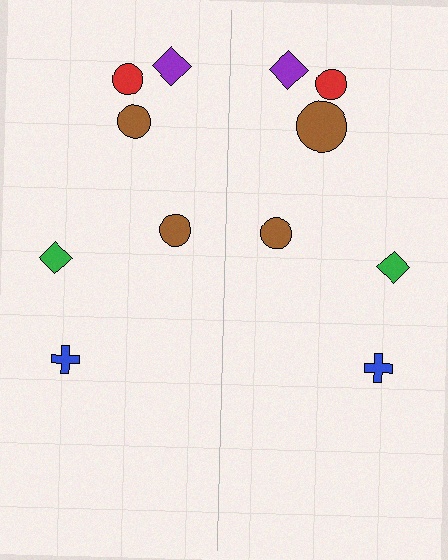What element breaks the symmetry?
The brown circle on the right side has a different size than its mirror counterpart.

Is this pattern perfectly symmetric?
No, the pattern is not perfectly symmetric. The brown circle on the right side has a different size than its mirror counterpart.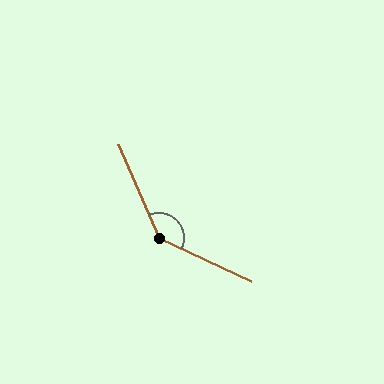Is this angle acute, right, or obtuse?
It is obtuse.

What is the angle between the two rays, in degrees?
Approximately 139 degrees.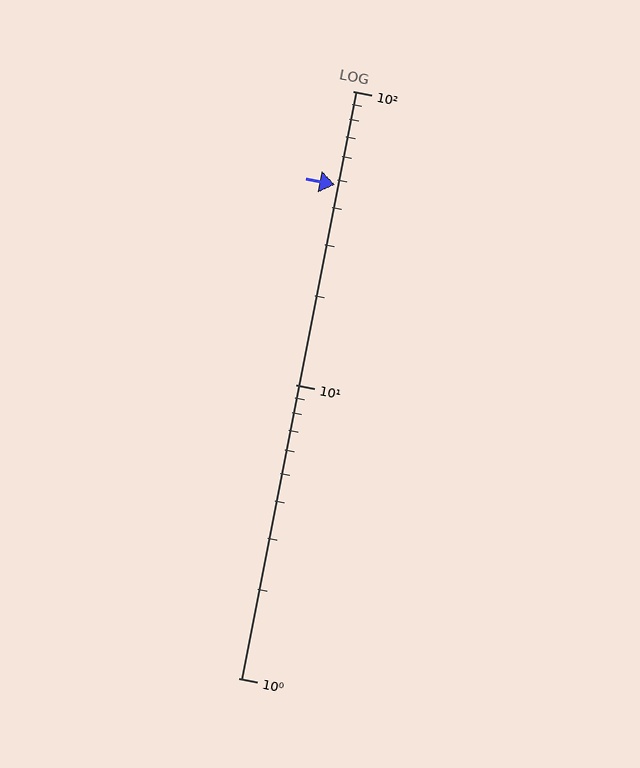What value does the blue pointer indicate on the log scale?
The pointer indicates approximately 48.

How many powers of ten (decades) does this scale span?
The scale spans 2 decades, from 1 to 100.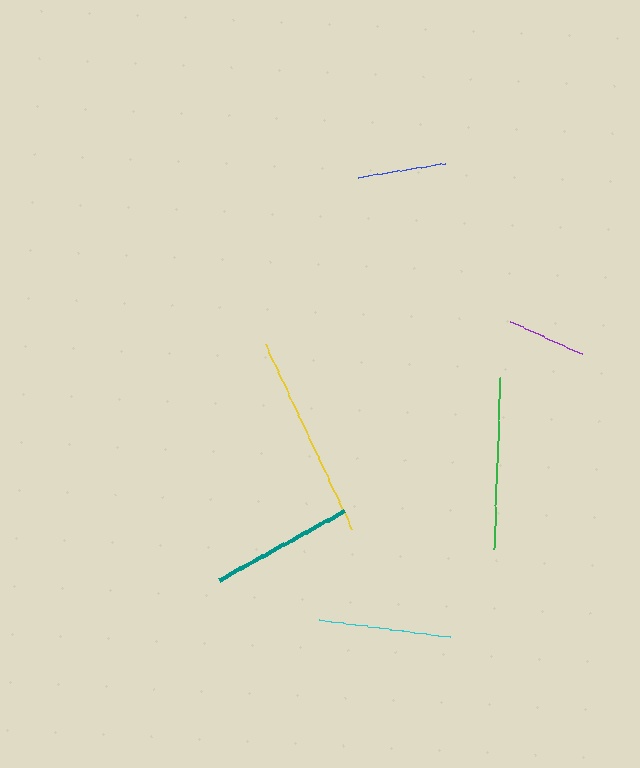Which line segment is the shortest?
The purple line is the shortest at approximately 78 pixels.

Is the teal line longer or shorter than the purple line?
The teal line is longer than the purple line.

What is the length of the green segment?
The green segment is approximately 171 pixels long.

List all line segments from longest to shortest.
From longest to shortest: yellow, green, teal, cyan, blue, purple.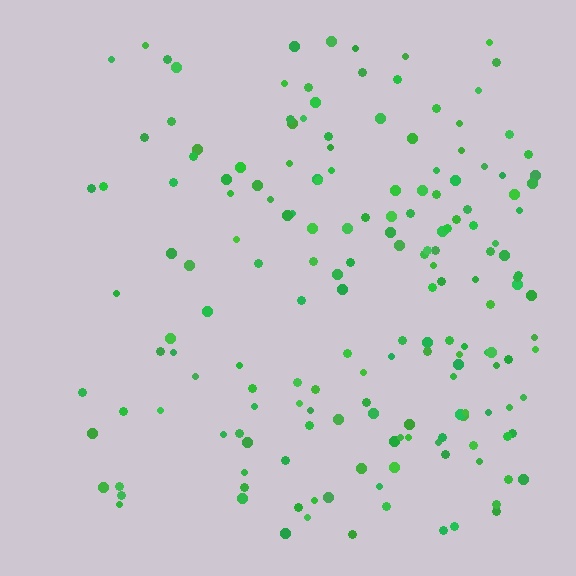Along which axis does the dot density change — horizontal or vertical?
Horizontal.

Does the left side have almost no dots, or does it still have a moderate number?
Still a moderate number, just noticeably fewer than the right.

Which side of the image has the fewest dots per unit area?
The left.